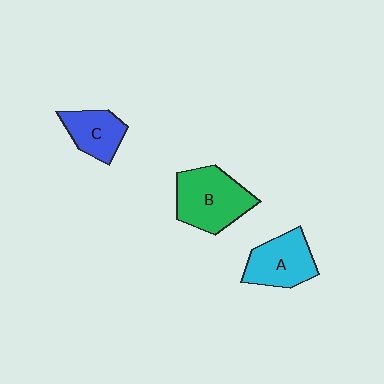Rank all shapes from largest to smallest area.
From largest to smallest: B (green), A (cyan), C (blue).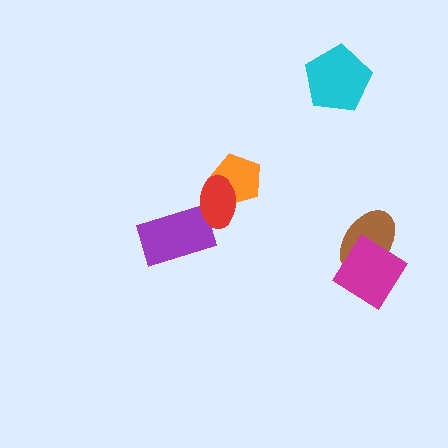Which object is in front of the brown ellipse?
The magenta diamond is in front of the brown ellipse.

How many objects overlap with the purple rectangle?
1 object overlaps with the purple rectangle.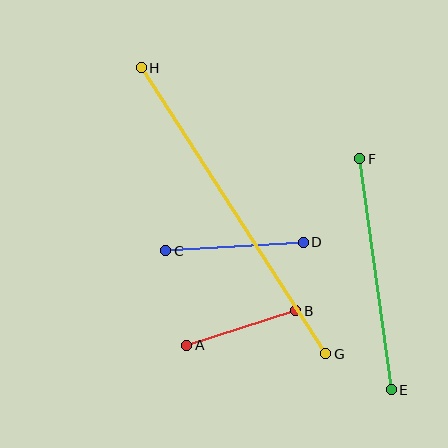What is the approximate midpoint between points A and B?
The midpoint is at approximately (241, 328) pixels.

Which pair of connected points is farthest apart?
Points G and H are farthest apart.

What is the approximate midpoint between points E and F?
The midpoint is at approximately (376, 274) pixels.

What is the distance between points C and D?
The distance is approximately 137 pixels.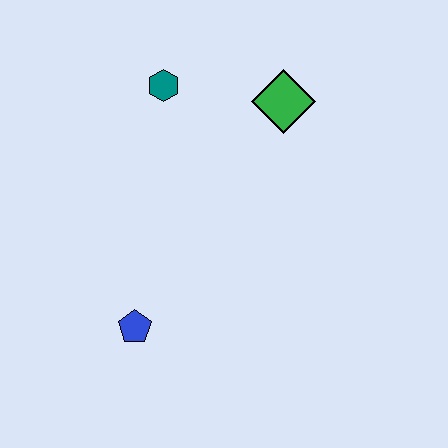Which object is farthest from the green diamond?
The blue pentagon is farthest from the green diamond.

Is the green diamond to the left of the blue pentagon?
No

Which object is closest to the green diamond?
The teal hexagon is closest to the green diamond.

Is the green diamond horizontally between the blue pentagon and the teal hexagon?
No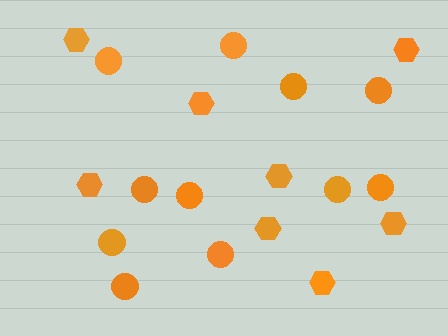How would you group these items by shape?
There are 2 groups: one group of circles (11) and one group of hexagons (8).